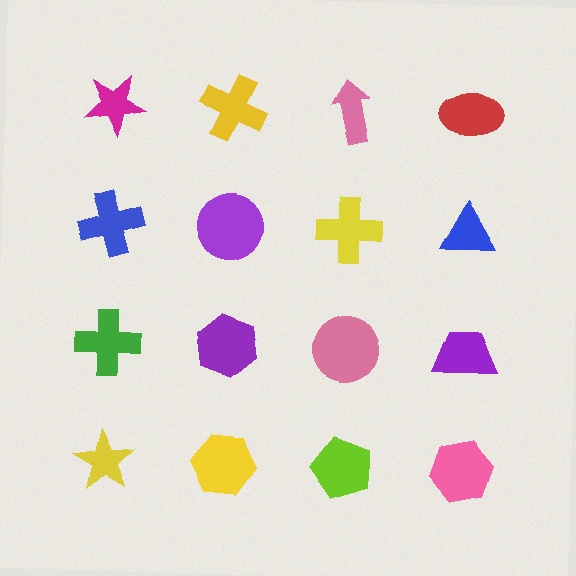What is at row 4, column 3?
A lime pentagon.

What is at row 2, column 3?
A yellow cross.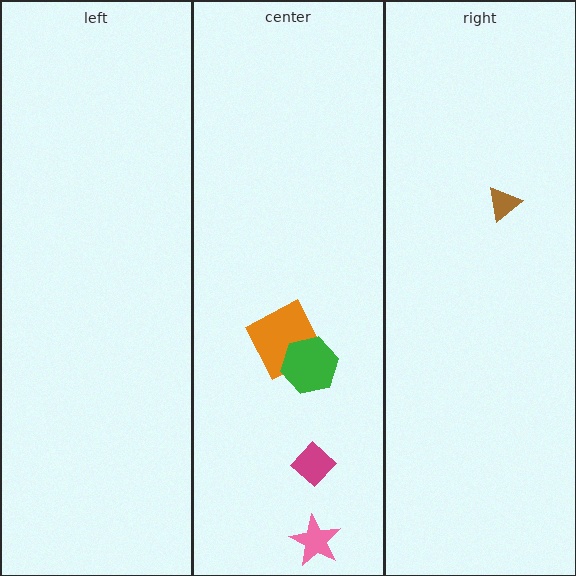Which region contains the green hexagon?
The center region.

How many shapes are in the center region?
4.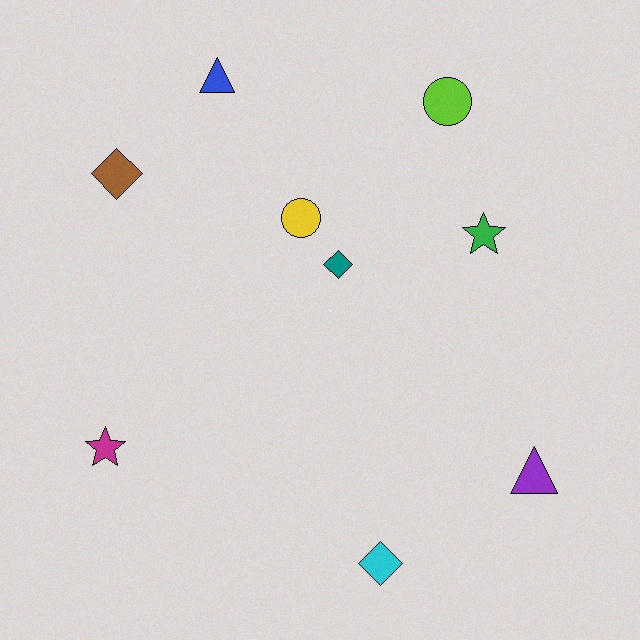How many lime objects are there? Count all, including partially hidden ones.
There is 1 lime object.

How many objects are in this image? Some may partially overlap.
There are 9 objects.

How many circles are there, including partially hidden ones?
There are 2 circles.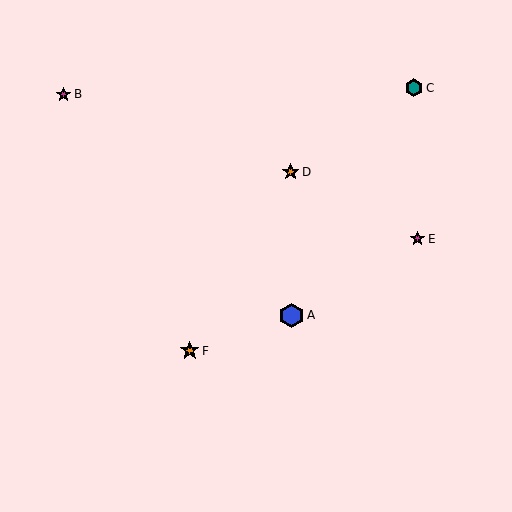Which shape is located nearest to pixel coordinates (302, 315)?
The blue hexagon (labeled A) at (292, 315) is nearest to that location.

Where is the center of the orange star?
The center of the orange star is at (190, 351).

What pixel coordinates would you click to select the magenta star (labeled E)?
Click at (418, 239) to select the magenta star E.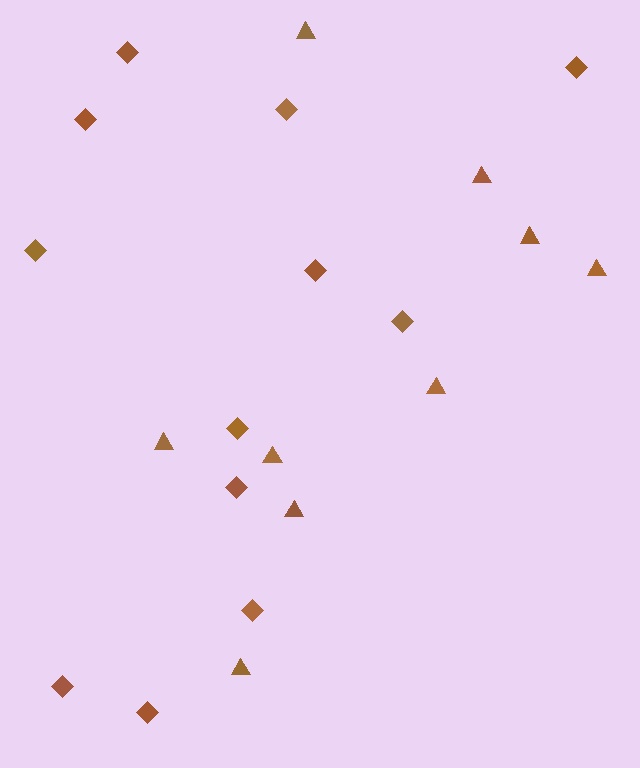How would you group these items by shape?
There are 2 groups: one group of triangles (9) and one group of diamonds (12).